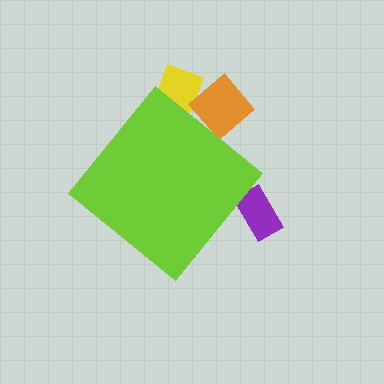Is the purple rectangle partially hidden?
Yes, the purple rectangle is partially hidden behind the lime diamond.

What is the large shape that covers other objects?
A lime diamond.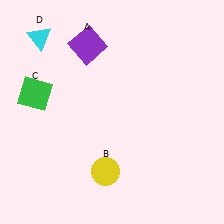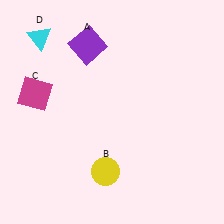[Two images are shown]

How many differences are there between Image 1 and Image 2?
There is 1 difference between the two images.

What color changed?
The square (C) changed from green in Image 1 to magenta in Image 2.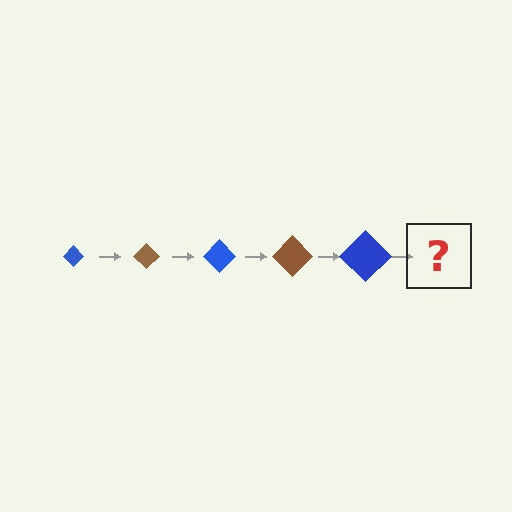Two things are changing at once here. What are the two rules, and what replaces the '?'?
The two rules are that the diamond grows larger each step and the color cycles through blue and brown. The '?' should be a brown diamond, larger than the previous one.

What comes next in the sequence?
The next element should be a brown diamond, larger than the previous one.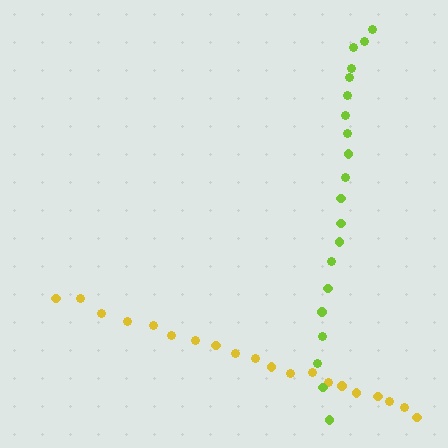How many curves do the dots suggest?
There are 2 distinct paths.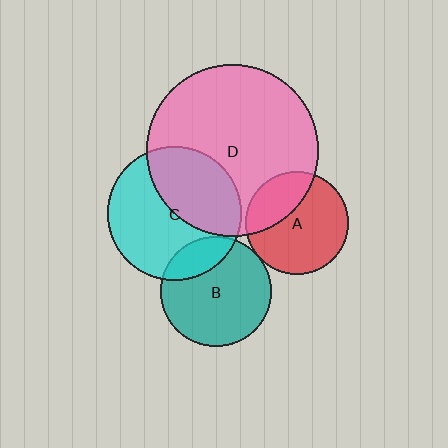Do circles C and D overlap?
Yes.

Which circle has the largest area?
Circle D (pink).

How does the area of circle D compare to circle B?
Approximately 2.4 times.